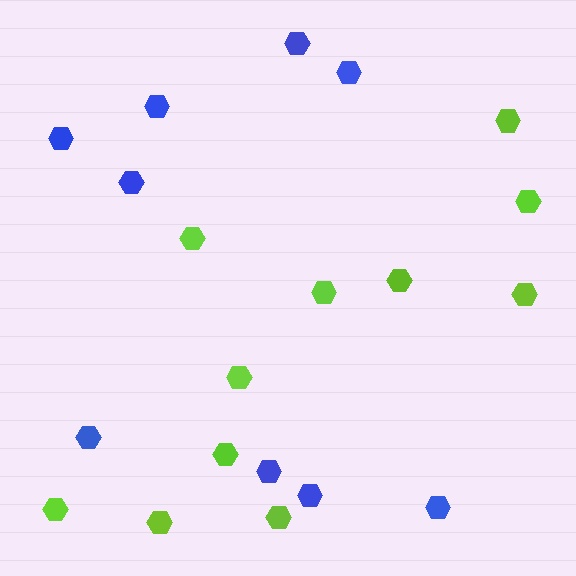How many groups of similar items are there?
There are 2 groups: one group of lime hexagons (11) and one group of blue hexagons (9).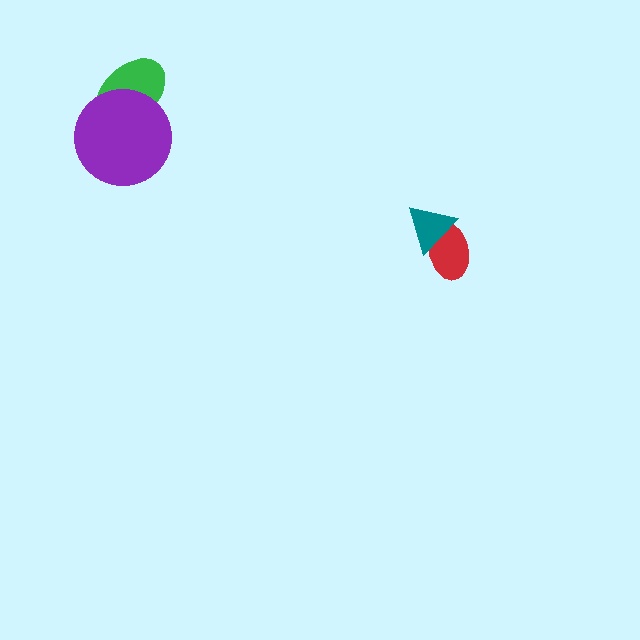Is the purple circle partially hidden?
No, no other shape covers it.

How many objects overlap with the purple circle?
1 object overlaps with the purple circle.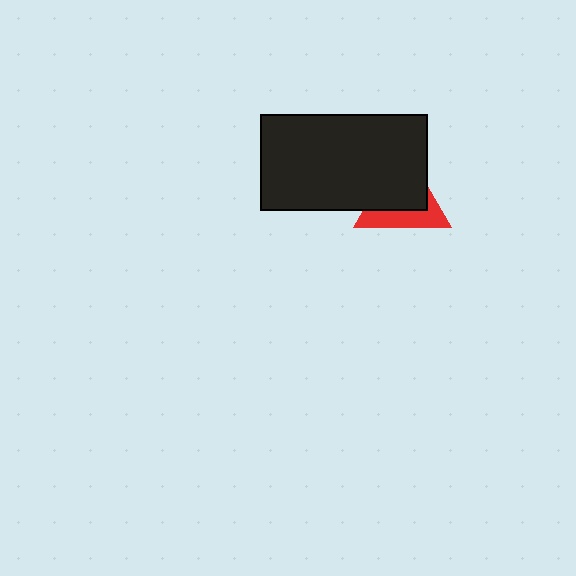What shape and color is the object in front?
The object in front is a black rectangle.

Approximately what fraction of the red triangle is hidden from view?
Roughly 61% of the red triangle is hidden behind the black rectangle.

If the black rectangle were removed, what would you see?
You would see the complete red triangle.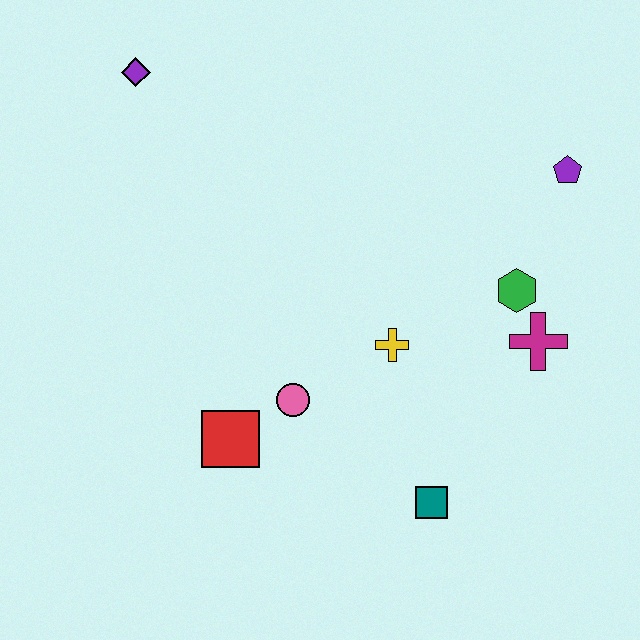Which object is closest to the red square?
The pink circle is closest to the red square.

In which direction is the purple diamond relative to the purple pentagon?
The purple diamond is to the left of the purple pentagon.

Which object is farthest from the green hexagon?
The purple diamond is farthest from the green hexagon.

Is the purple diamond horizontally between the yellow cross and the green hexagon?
No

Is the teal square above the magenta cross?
No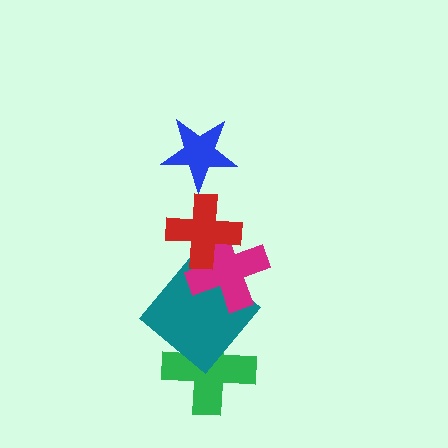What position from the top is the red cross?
The red cross is 2nd from the top.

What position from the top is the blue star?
The blue star is 1st from the top.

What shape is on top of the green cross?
The teal diamond is on top of the green cross.